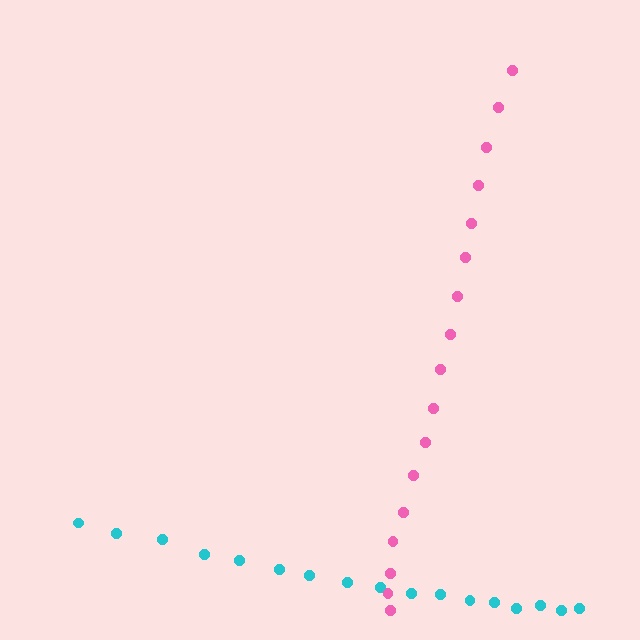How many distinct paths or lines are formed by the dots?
There are 2 distinct paths.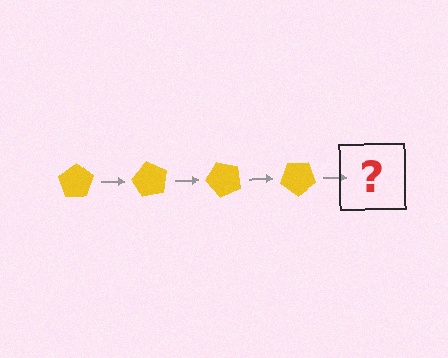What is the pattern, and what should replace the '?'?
The pattern is that the pentagon rotates 60 degrees each step. The '?' should be a yellow pentagon rotated 240 degrees.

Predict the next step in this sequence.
The next step is a yellow pentagon rotated 240 degrees.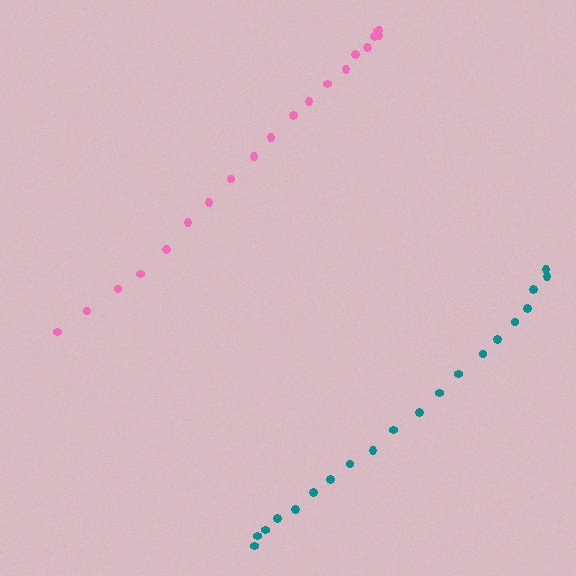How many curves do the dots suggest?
There are 2 distinct paths.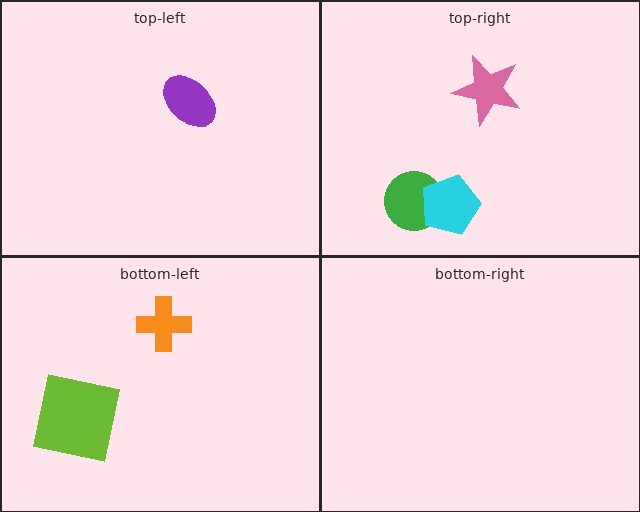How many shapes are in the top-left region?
1.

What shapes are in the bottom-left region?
The lime square, the orange cross.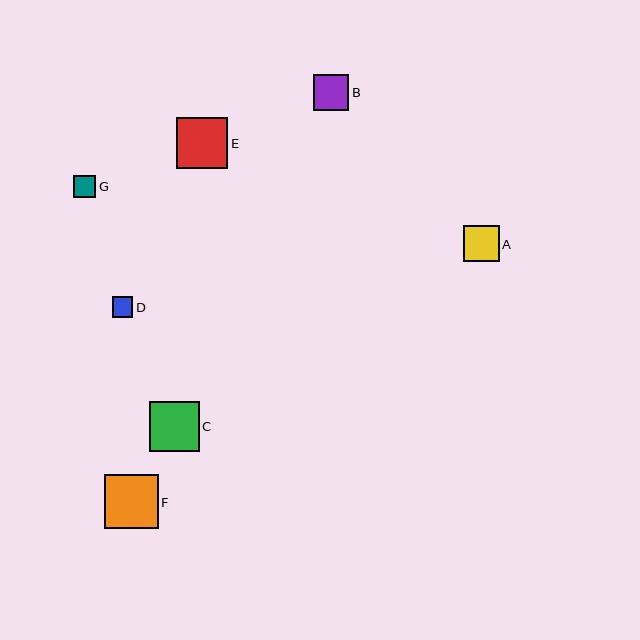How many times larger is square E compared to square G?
Square E is approximately 2.3 times the size of square G.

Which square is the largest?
Square F is the largest with a size of approximately 53 pixels.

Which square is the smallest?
Square D is the smallest with a size of approximately 20 pixels.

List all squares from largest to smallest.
From largest to smallest: F, E, C, B, A, G, D.